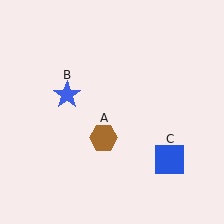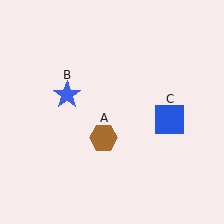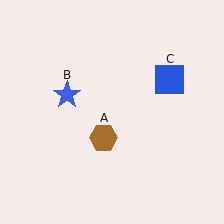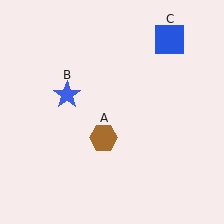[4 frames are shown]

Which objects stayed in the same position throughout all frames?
Brown hexagon (object A) and blue star (object B) remained stationary.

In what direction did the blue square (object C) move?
The blue square (object C) moved up.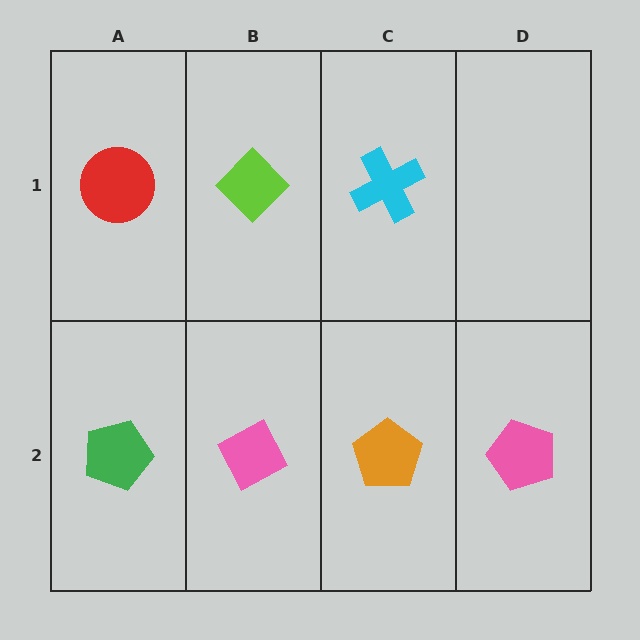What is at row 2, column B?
A pink diamond.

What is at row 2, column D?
A pink pentagon.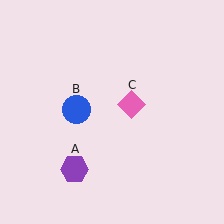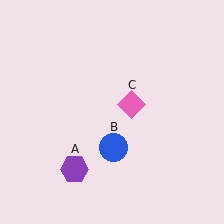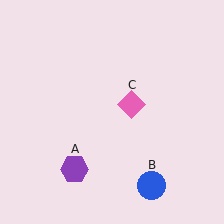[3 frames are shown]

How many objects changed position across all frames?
1 object changed position: blue circle (object B).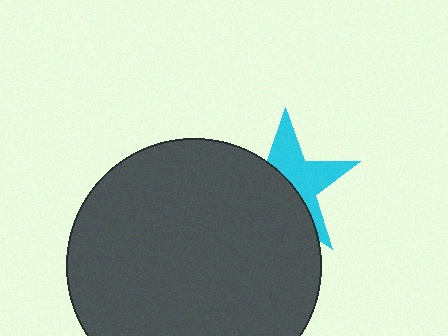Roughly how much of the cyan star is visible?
About half of it is visible (roughly 46%).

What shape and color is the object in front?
The object in front is a dark gray circle.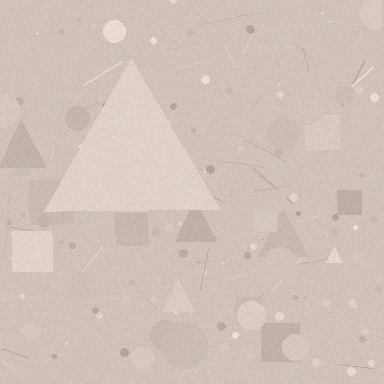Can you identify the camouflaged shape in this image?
The camouflaged shape is a triangle.